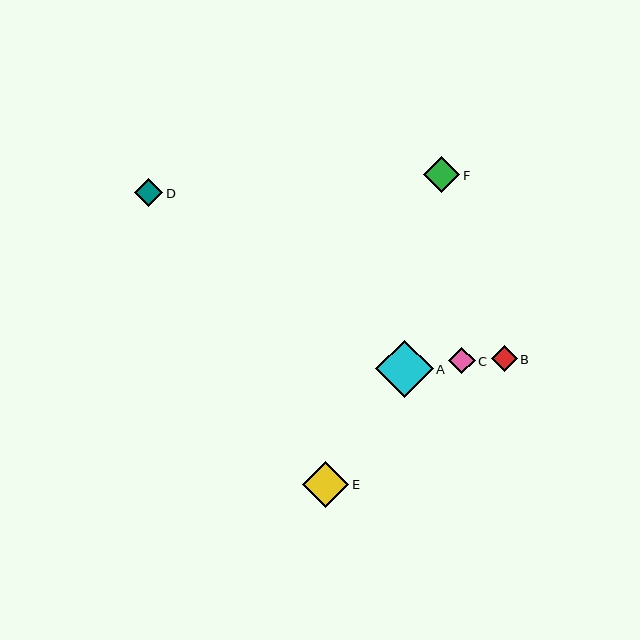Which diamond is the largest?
Diamond A is the largest with a size of approximately 57 pixels.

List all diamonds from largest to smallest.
From largest to smallest: A, E, F, D, C, B.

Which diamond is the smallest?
Diamond B is the smallest with a size of approximately 26 pixels.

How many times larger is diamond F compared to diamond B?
Diamond F is approximately 1.4 times the size of diamond B.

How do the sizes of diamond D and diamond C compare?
Diamond D and diamond C are approximately the same size.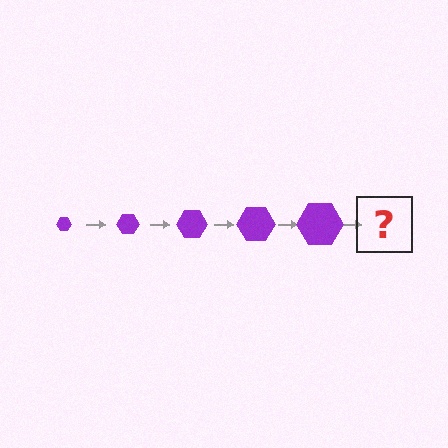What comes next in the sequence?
The next element should be a purple hexagon, larger than the previous one.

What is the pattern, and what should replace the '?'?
The pattern is that the hexagon gets progressively larger each step. The '?' should be a purple hexagon, larger than the previous one.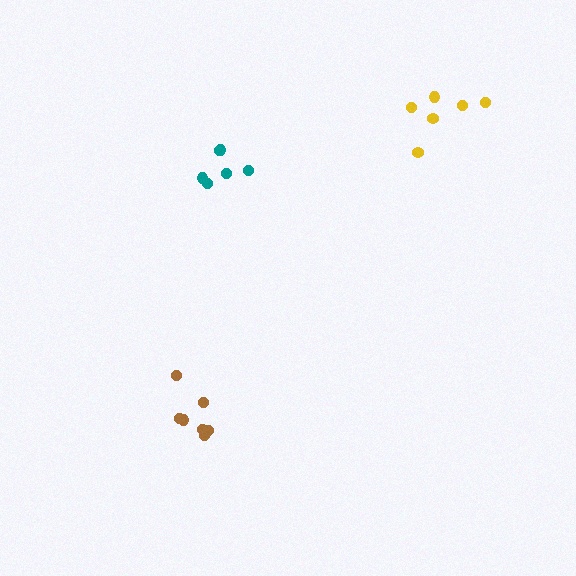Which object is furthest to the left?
The brown cluster is leftmost.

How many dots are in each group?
Group 1: 6 dots, Group 2: 6 dots, Group 3: 7 dots (19 total).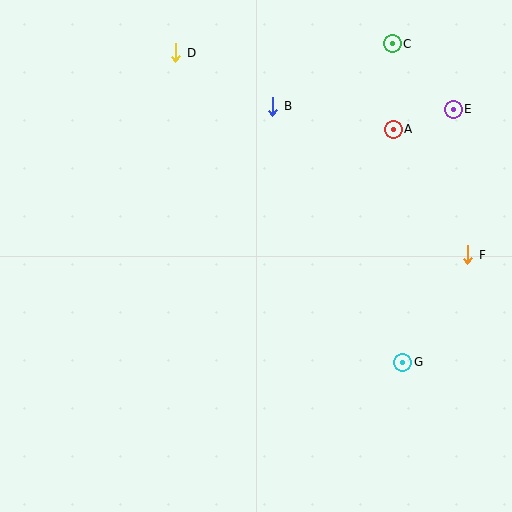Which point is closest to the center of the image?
Point B at (273, 106) is closest to the center.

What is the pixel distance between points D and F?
The distance between D and F is 355 pixels.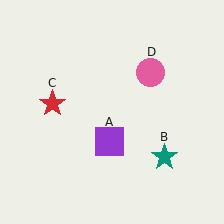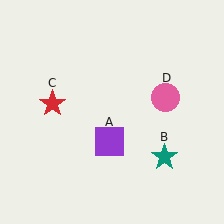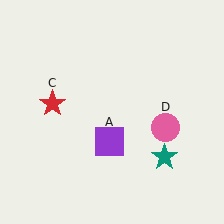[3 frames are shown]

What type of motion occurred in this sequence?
The pink circle (object D) rotated clockwise around the center of the scene.